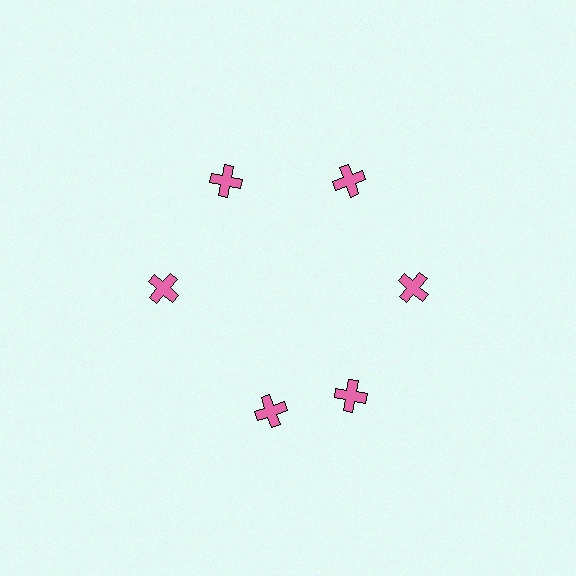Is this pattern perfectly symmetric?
No. The 6 pink crosses are arranged in a ring, but one element near the 7 o'clock position is rotated out of alignment along the ring, breaking the 6-fold rotational symmetry.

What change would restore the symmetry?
The symmetry would be restored by rotating it back into even spacing with its neighbors so that all 6 crosses sit at equal angles and equal distance from the center.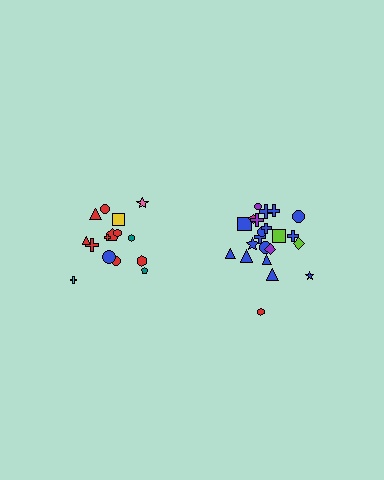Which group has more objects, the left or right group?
The right group.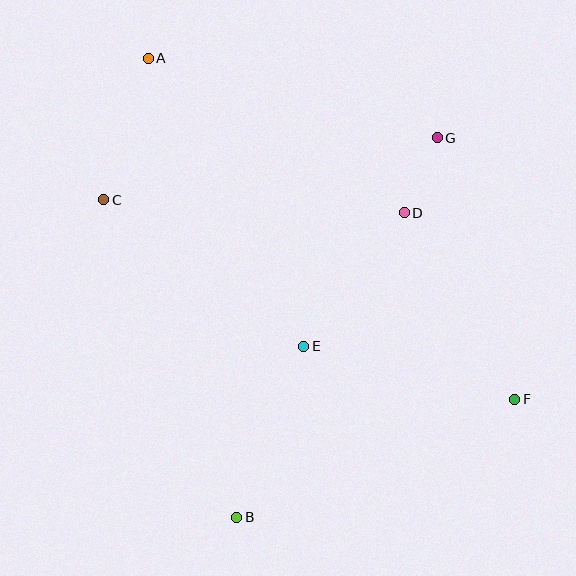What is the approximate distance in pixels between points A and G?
The distance between A and G is approximately 300 pixels.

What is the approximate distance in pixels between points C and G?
The distance between C and G is approximately 339 pixels.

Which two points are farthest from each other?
Points A and F are farthest from each other.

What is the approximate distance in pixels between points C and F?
The distance between C and F is approximately 457 pixels.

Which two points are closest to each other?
Points D and G are closest to each other.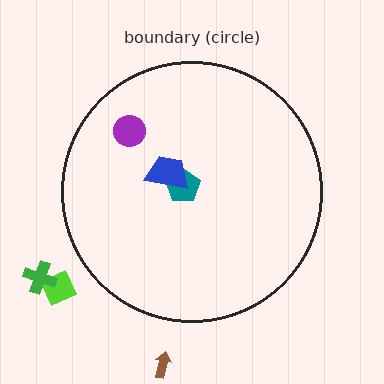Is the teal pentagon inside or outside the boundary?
Inside.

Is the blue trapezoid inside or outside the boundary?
Inside.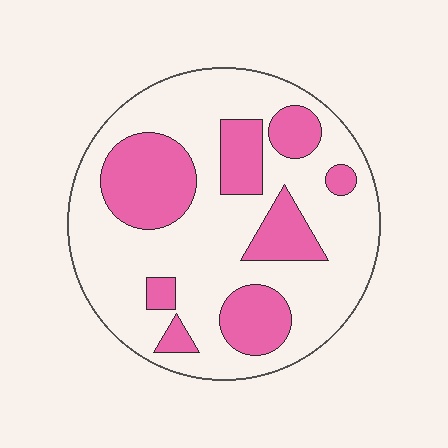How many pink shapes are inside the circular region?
8.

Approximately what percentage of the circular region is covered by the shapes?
Approximately 30%.